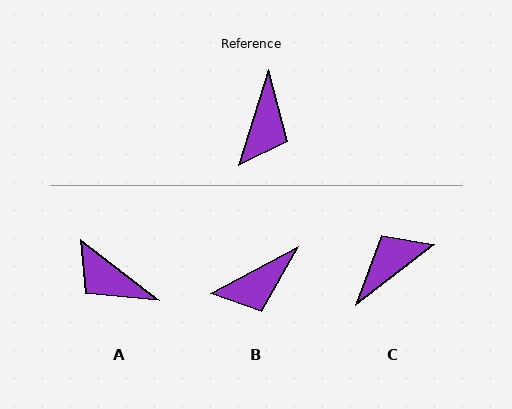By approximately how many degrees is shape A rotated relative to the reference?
Approximately 111 degrees clockwise.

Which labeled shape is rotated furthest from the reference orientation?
C, about 145 degrees away.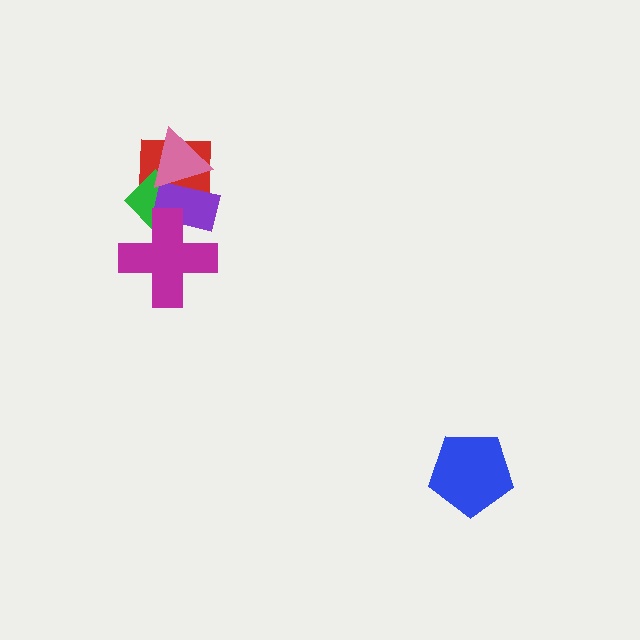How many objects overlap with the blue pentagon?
0 objects overlap with the blue pentagon.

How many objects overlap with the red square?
4 objects overlap with the red square.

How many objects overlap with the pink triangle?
3 objects overlap with the pink triangle.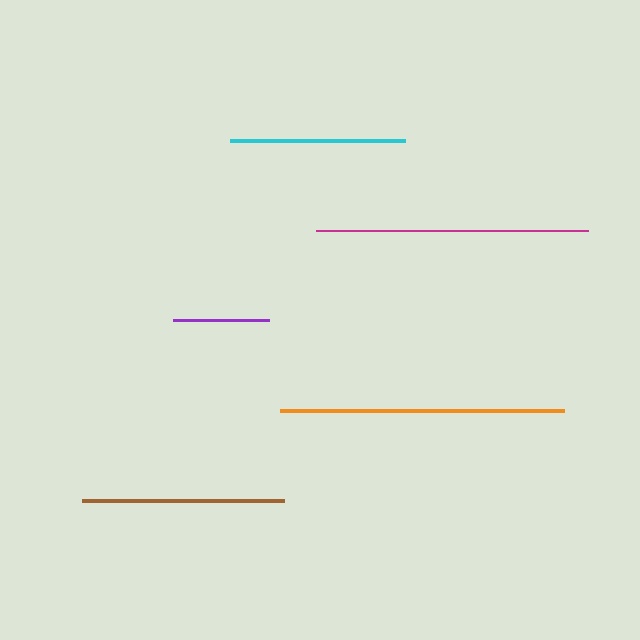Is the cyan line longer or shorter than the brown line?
The brown line is longer than the cyan line.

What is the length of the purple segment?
The purple segment is approximately 96 pixels long.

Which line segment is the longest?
The orange line is the longest at approximately 284 pixels.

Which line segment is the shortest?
The purple line is the shortest at approximately 96 pixels.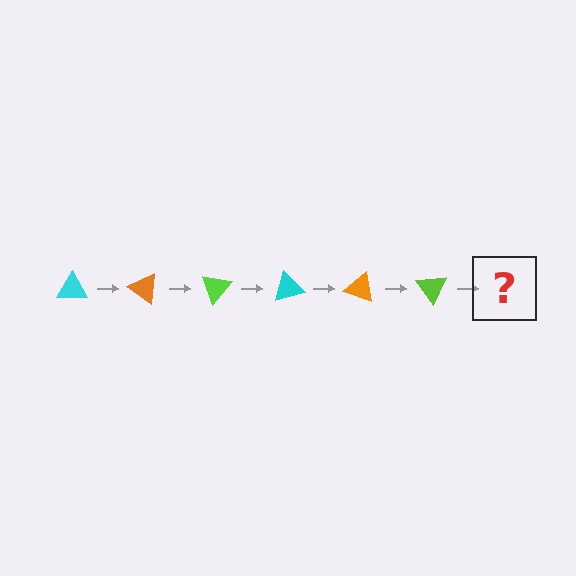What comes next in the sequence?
The next element should be a cyan triangle, rotated 210 degrees from the start.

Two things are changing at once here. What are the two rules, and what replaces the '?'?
The two rules are that it rotates 35 degrees each step and the color cycles through cyan, orange, and lime. The '?' should be a cyan triangle, rotated 210 degrees from the start.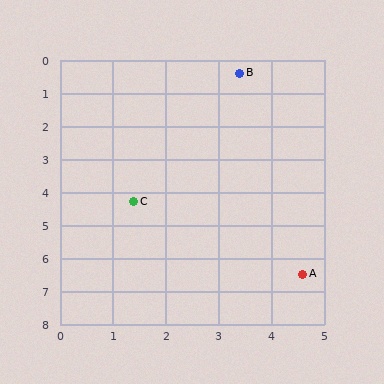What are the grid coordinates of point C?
Point C is at approximately (1.4, 4.3).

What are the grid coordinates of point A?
Point A is at approximately (4.6, 6.5).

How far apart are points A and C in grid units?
Points A and C are about 3.9 grid units apart.